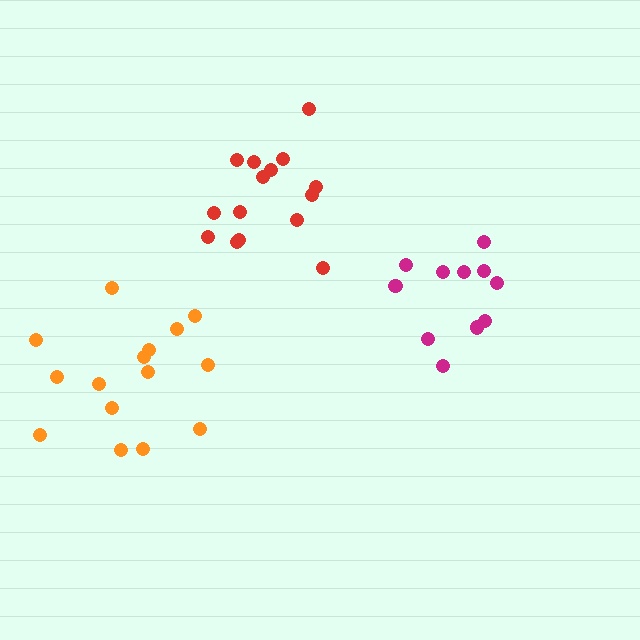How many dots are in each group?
Group 1: 15 dots, Group 2: 15 dots, Group 3: 11 dots (41 total).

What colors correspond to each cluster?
The clusters are colored: red, orange, magenta.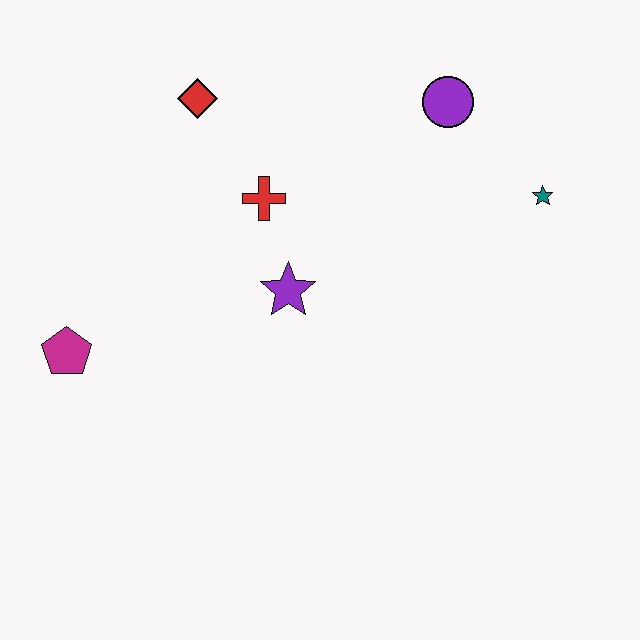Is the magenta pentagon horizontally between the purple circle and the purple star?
No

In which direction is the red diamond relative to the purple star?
The red diamond is above the purple star.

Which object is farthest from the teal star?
The magenta pentagon is farthest from the teal star.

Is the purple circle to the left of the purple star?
No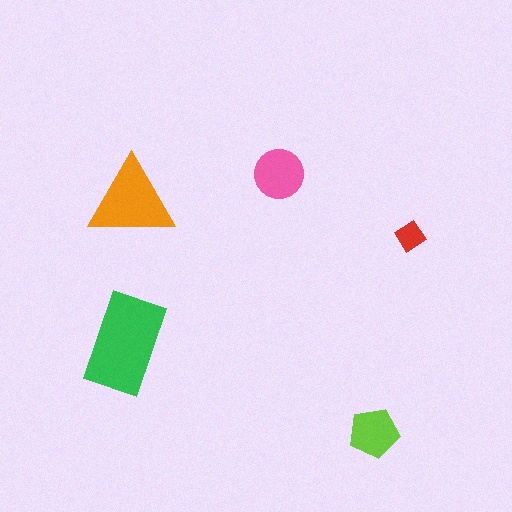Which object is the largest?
The green rectangle.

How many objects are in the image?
There are 5 objects in the image.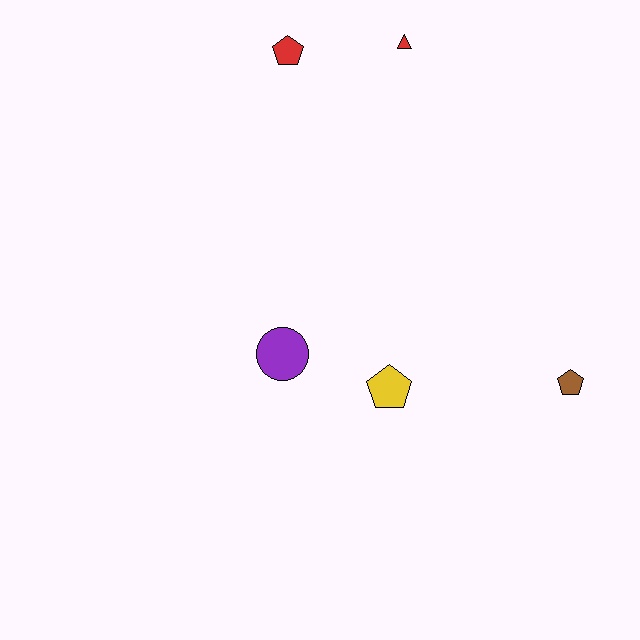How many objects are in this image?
There are 5 objects.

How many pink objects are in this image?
There are no pink objects.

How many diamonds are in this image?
There are no diamonds.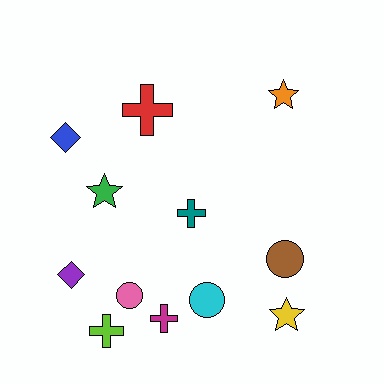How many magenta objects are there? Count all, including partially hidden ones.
There is 1 magenta object.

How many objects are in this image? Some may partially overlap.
There are 12 objects.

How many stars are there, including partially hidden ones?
There are 3 stars.